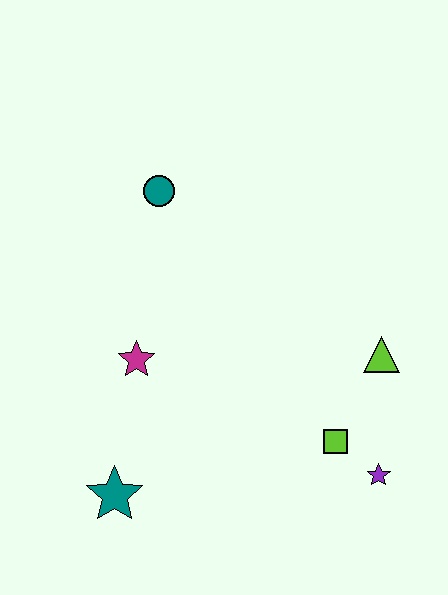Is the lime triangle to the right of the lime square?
Yes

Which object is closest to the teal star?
The magenta star is closest to the teal star.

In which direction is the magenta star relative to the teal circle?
The magenta star is below the teal circle.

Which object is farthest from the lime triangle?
The teal star is farthest from the lime triangle.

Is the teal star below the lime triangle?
Yes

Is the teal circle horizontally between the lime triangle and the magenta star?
Yes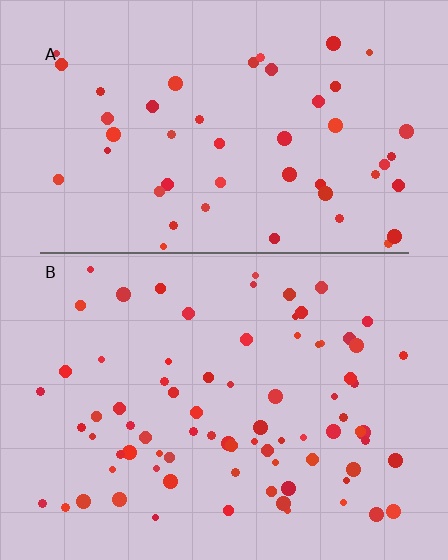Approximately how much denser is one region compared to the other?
Approximately 1.6× — region B over region A.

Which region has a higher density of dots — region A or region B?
B (the bottom).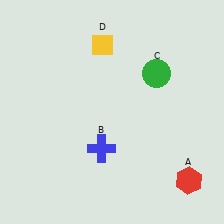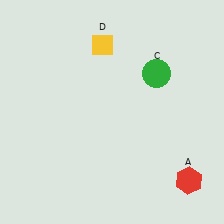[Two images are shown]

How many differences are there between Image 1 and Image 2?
There is 1 difference between the two images.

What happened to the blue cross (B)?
The blue cross (B) was removed in Image 2. It was in the bottom-left area of Image 1.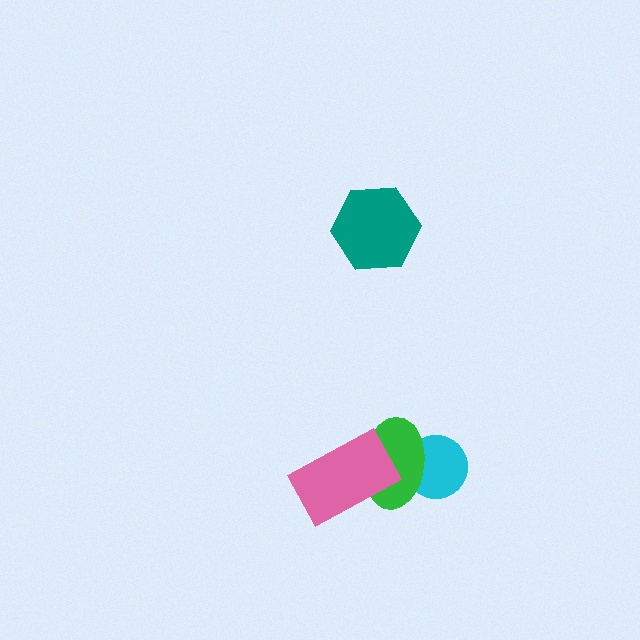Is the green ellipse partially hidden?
Yes, it is partially covered by another shape.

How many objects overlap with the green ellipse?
2 objects overlap with the green ellipse.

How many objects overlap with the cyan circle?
1 object overlaps with the cyan circle.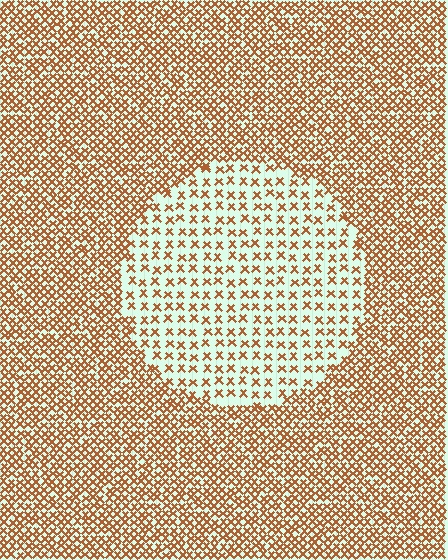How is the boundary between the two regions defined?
The boundary is defined by a change in element density (approximately 2.4x ratio). All elements are the same color, size, and shape.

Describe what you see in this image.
The image contains small brown elements arranged at two different densities. A circle-shaped region is visible where the elements are less densely packed than the surrounding area.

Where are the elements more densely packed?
The elements are more densely packed outside the circle boundary.